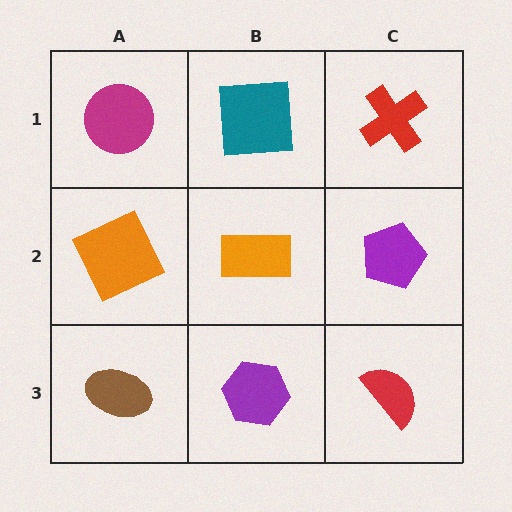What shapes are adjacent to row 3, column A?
An orange square (row 2, column A), a purple hexagon (row 3, column B).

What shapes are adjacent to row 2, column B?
A teal square (row 1, column B), a purple hexagon (row 3, column B), an orange square (row 2, column A), a purple pentagon (row 2, column C).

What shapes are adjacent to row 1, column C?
A purple pentagon (row 2, column C), a teal square (row 1, column B).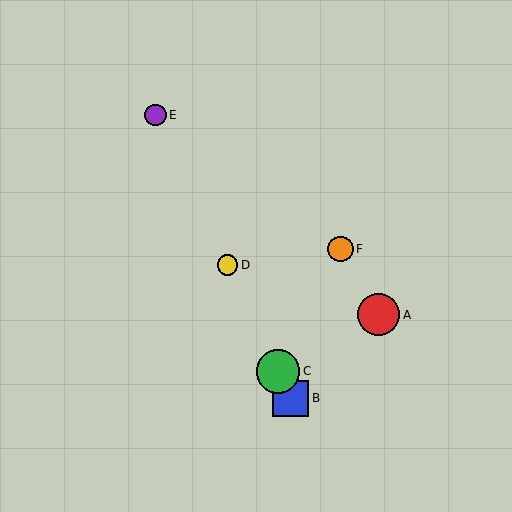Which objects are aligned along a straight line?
Objects B, C, D, E are aligned along a straight line.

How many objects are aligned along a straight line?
4 objects (B, C, D, E) are aligned along a straight line.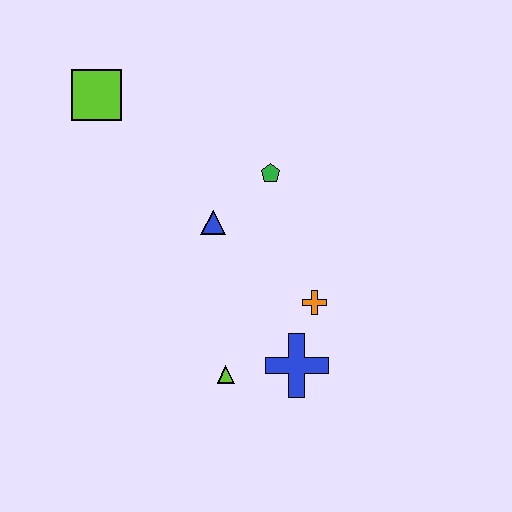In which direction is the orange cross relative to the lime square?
The orange cross is to the right of the lime square.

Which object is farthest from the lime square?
The blue cross is farthest from the lime square.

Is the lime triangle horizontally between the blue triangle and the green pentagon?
Yes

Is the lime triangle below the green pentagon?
Yes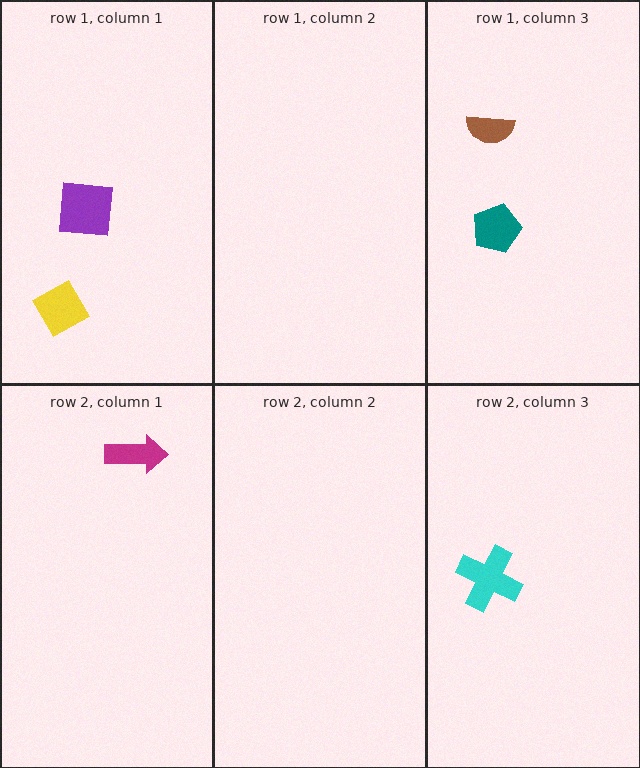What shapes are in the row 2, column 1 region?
The magenta arrow.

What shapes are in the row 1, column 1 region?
The yellow diamond, the purple square.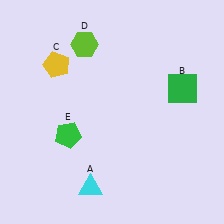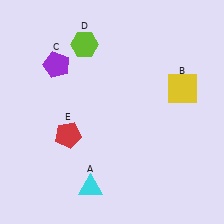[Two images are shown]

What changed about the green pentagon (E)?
In Image 1, E is green. In Image 2, it changed to red.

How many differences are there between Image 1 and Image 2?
There are 3 differences between the two images.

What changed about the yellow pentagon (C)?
In Image 1, C is yellow. In Image 2, it changed to purple.